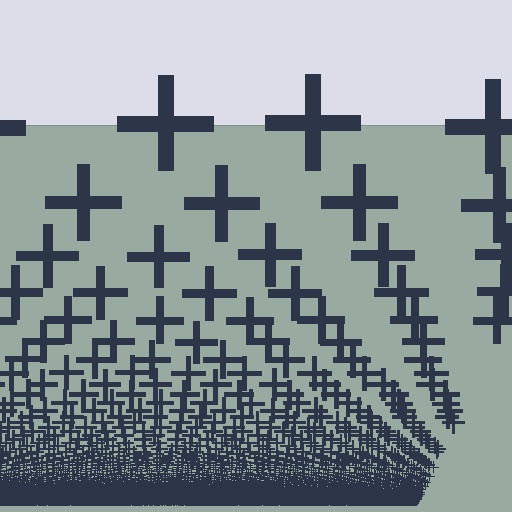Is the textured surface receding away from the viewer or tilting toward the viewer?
The surface appears to tilt toward the viewer. Texture elements get larger and sparser toward the top.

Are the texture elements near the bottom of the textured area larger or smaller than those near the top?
Smaller. The gradient is inverted — elements near the bottom are smaller and denser.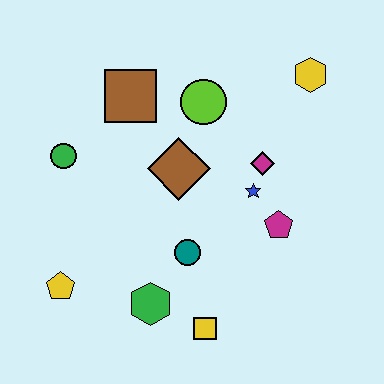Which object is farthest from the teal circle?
The yellow hexagon is farthest from the teal circle.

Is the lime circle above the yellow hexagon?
No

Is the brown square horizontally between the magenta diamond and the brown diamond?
No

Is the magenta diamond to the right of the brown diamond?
Yes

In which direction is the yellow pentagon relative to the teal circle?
The yellow pentagon is to the left of the teal circle.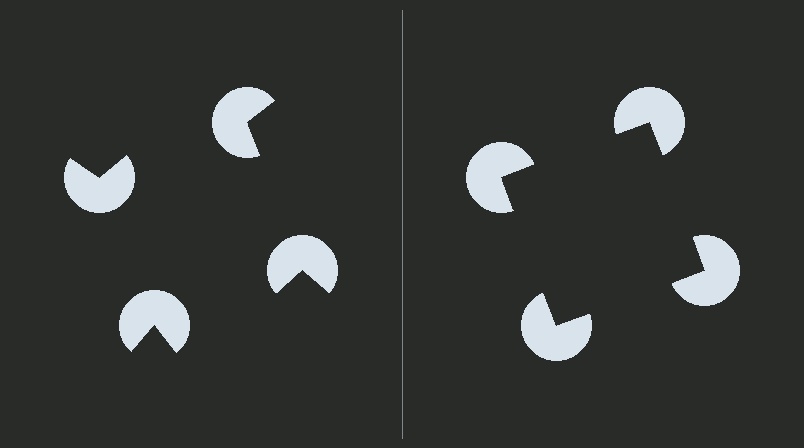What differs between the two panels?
The pac-man discs are positioned identically on both sides; only the wedge orientations differ. On the right they align to a square; on the left they are misaligned.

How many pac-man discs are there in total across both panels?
8 — 4 on each side.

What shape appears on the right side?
An illusory square.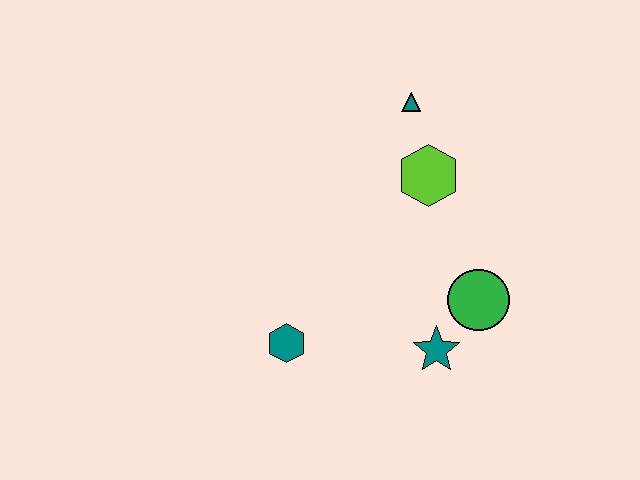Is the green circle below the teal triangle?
Yes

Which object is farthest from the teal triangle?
The teal hexagon is farthest from the teal triangle.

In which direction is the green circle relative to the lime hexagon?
The green circle is below the lime hexagon.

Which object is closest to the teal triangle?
The lime hexagon is closest to the teal triangle.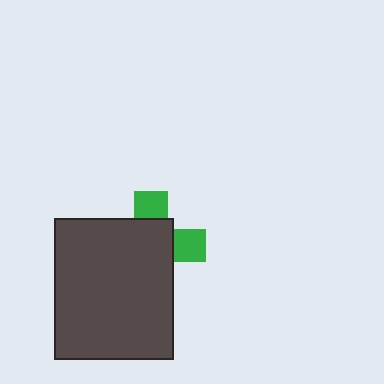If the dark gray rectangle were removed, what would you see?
You would see the complete green cross.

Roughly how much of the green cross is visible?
A small part of it is visible (roughly 31%).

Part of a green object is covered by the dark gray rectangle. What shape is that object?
It is a cross.